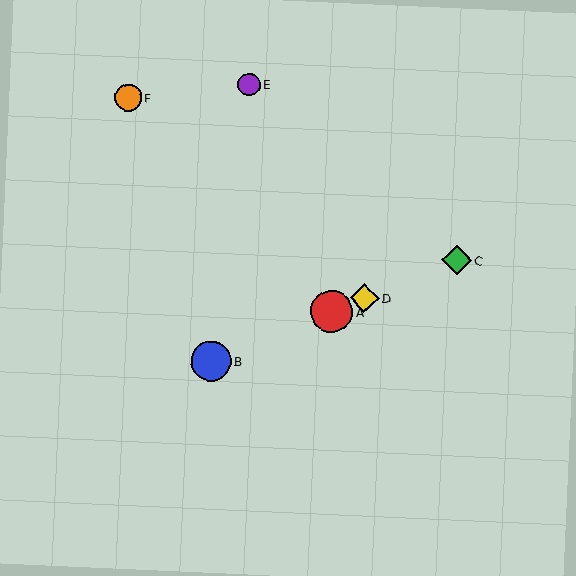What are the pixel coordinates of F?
Object F is at (128, 98).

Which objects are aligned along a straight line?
Objects A, B, C, D are aligned along a straight line.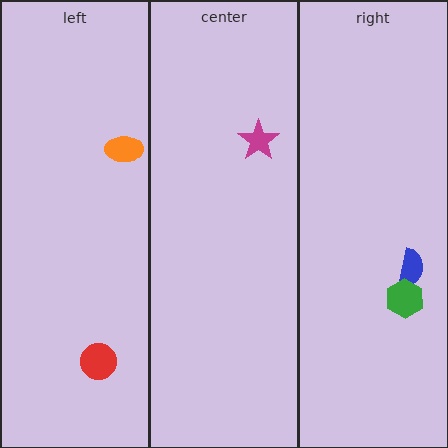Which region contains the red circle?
The left region.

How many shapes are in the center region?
1.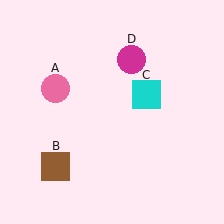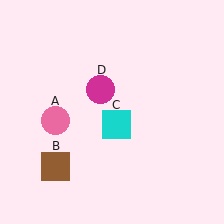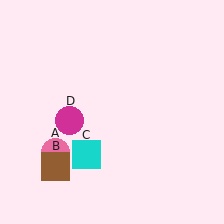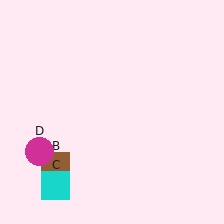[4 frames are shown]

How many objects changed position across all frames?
3 objects changed position: pink circle (object A), cyan square (object C), magenta circle (object D).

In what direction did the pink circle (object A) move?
The pink circle (object A) moved down.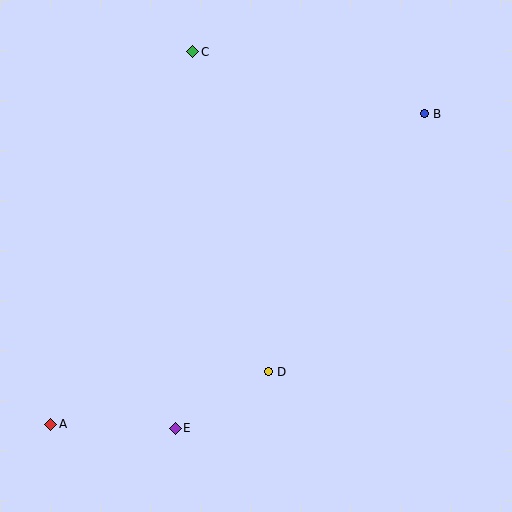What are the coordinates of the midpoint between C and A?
The midpoint between C and A is at (122, 238).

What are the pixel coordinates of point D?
Point D is at (269, 372).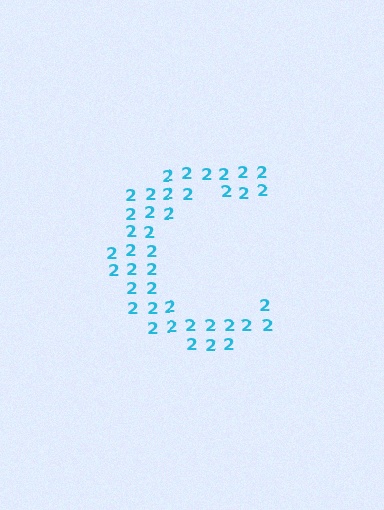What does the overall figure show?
The overall figure shows the letter C.